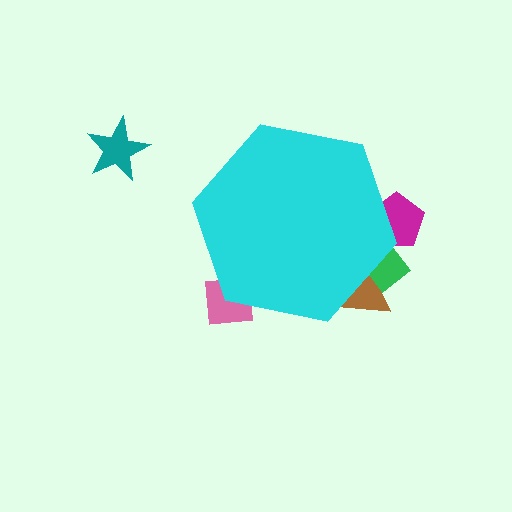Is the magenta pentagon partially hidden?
Yes, the magenta pentagon is partially hidden behind the cyan hexagon.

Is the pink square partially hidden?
Yes, the pink square is partially hidden behind the cyan hexagon.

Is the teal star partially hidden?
No, the teal star is fully visible.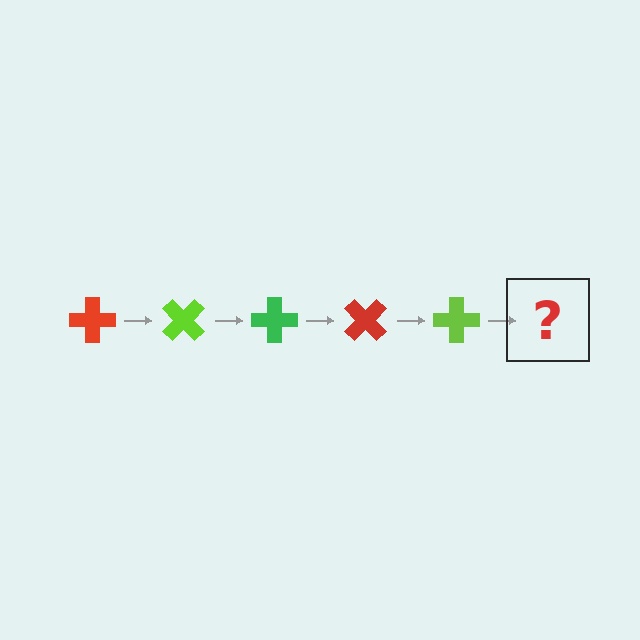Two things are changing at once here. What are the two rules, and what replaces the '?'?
The two rules are that it rotates 45 degrees each step and the color cycles through red, lime, and green. The '?' should be a green cross, rotated 225 degrees from the start.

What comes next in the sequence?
The next element should be a green cross, rotated 225 degrees from the start.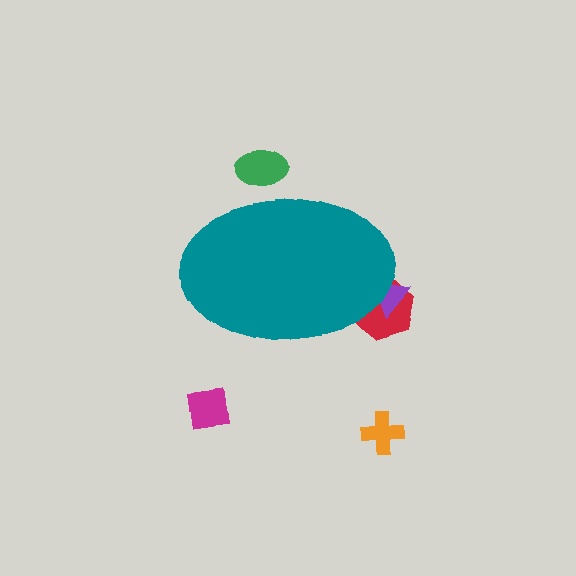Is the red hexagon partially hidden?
Yes, the red hexagon is partially hidden behind the teal ellipse.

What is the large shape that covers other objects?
A teal ellipse.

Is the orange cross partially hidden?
No, the orange cross is fully visible.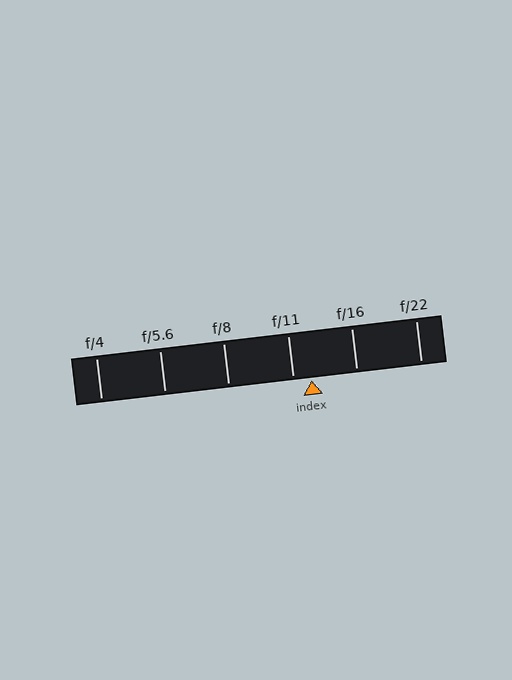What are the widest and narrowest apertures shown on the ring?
The widest aperture shown is f/4 and the narrowest is f/22.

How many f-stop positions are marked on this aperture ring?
There are 6 f-stop positions marked.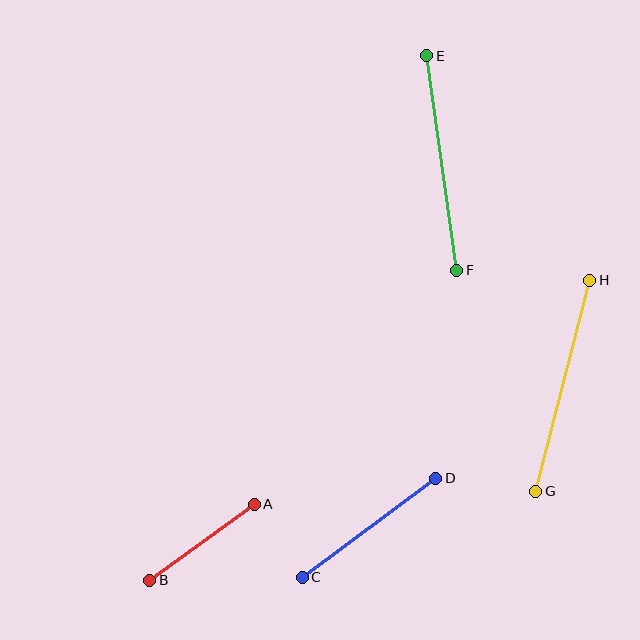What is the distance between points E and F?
The distance is approximately 217 pixels.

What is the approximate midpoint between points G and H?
The midpoint is at approximately (563, 386) pixels.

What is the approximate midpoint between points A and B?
The midpoint is at approximately (202, 542) pixels.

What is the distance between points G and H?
The distance is approximately 218 pixels.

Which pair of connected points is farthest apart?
Points G and H are farthest apart.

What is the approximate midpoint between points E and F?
The midpoint is at approximately (442, 163) pixels.